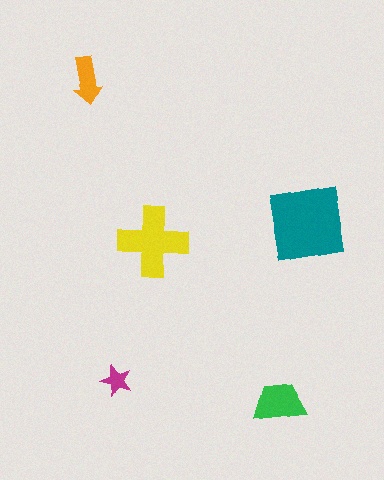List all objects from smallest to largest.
The magenta star, the orange arrow, the green trapezoid, the yellow cross, the teal square.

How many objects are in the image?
There are 5 objects in the image.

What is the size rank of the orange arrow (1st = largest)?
4th.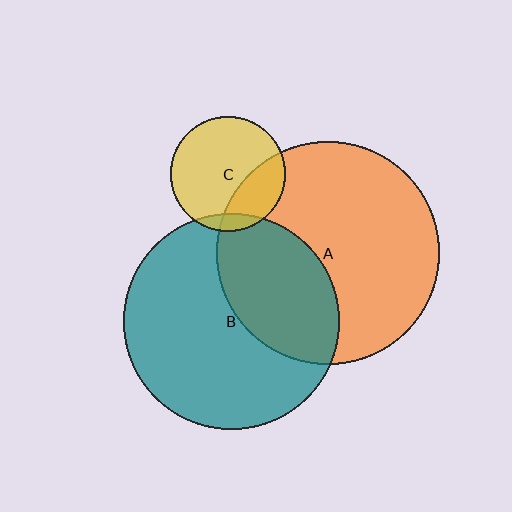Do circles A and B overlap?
Yes.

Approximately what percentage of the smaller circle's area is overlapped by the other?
Approximately 35%.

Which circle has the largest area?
Circle A (orange).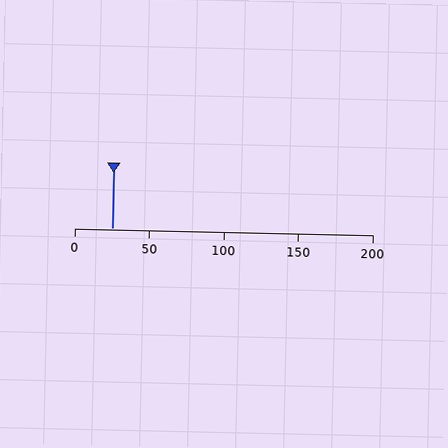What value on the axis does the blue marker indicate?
The marker indicates approximately 25.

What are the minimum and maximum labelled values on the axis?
The axis runs from 0 to 200.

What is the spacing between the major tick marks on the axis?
The major ticks are spaced 50 apart.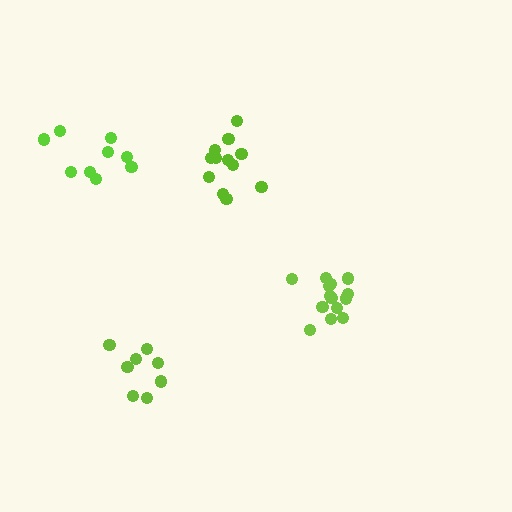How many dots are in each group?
Group 1: 9 dots, Group 2: 14 dots, Group 3: 13 dots, Group 4: 8 dots (44 total).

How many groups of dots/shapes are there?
There are 4 groups.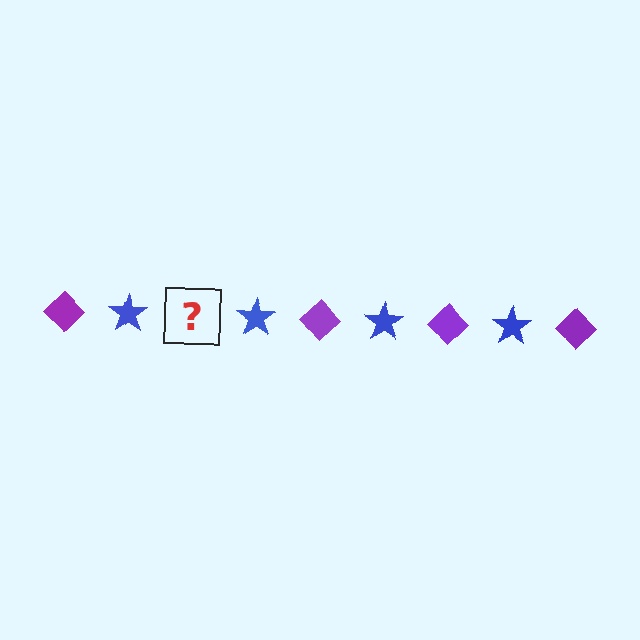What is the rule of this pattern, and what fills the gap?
The rule is that the pattern alternates between purple diamond and blue star. The gap should be filled with a purple diamond.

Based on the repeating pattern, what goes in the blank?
The blank should be a purple diamond.